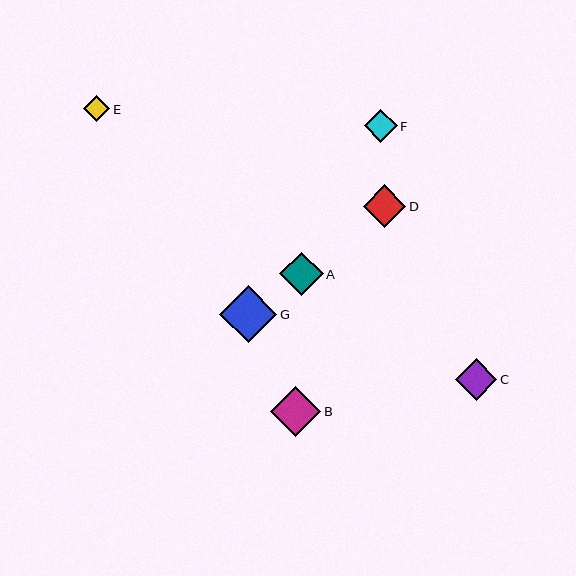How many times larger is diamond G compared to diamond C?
Diamond G is approximately 1.4 times the size of diamond C.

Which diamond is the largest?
Diamond G is the largest with a size of approximately 57 pixels.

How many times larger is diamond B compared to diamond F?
Diamond B is approximately 1.5 times the size of diamond F.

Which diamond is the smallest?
Diamond E is the smallest with a size of approximately 27 pixels.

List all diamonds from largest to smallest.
From largest to smallest: G, B, A, D, C, F, E.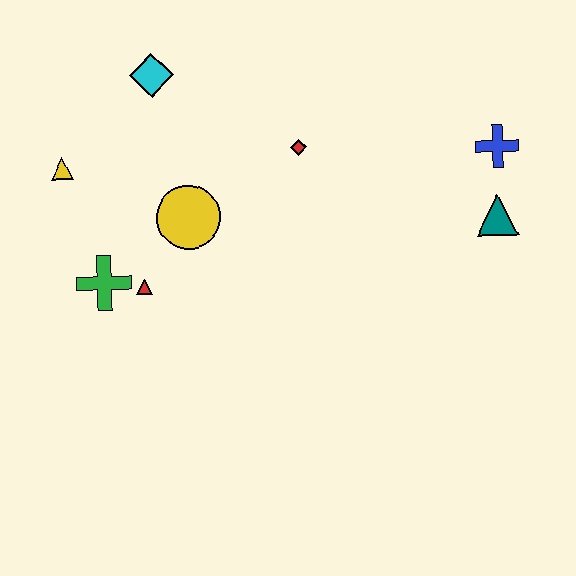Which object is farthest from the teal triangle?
The yellow triangle is farthest from the teal triangle.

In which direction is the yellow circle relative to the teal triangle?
The yellow circle is to the left of the teal triangle.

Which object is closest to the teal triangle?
The blue cross is closest to the teal triangle.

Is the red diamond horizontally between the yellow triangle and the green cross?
No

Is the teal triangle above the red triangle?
Yes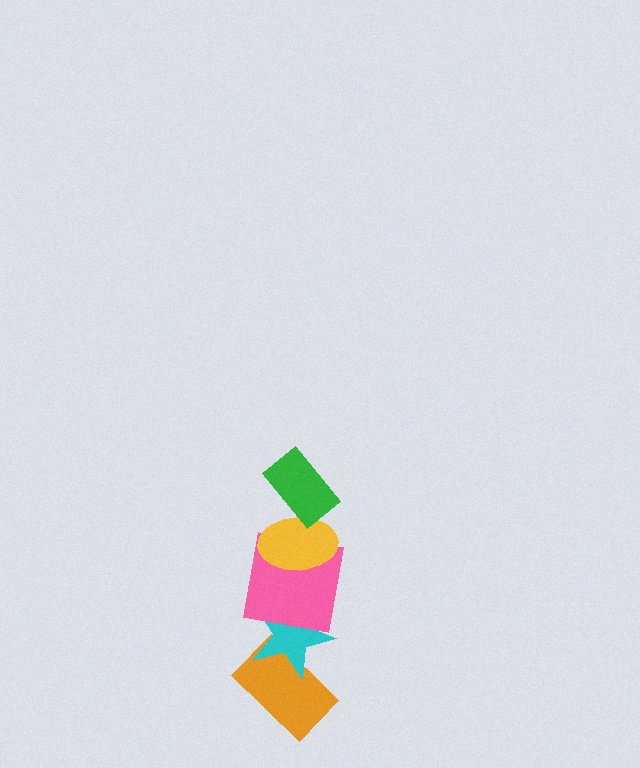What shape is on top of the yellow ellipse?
The green rectangle is on top of the yellow ellipse.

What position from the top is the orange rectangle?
The orange rectangle is 5th from the top.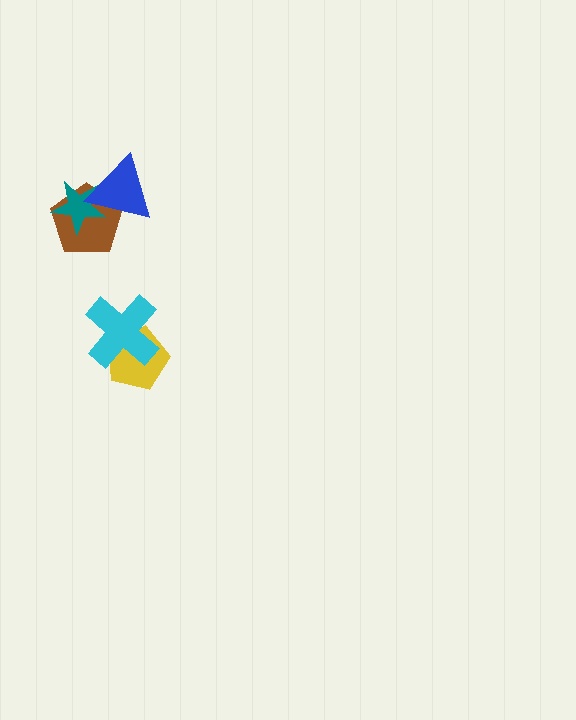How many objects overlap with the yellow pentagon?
1 object overlaps with the yellow pentagon.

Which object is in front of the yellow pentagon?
The cyan cross is in front of the yellow pentagon.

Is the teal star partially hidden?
Yes, it is partially covered by another shape.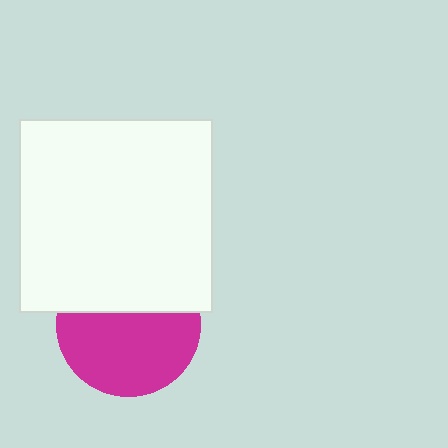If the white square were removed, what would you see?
You would see the complete magenta circle.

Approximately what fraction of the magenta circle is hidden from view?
Roughly 40% of the magenta circle is hidden behind the white square.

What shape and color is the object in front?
The object in front is a white square.